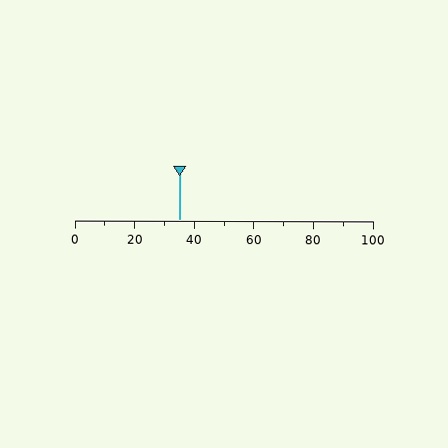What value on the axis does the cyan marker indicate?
The marker indicates approximately 35.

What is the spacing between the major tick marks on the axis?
The major ticks are spaced 20 apart.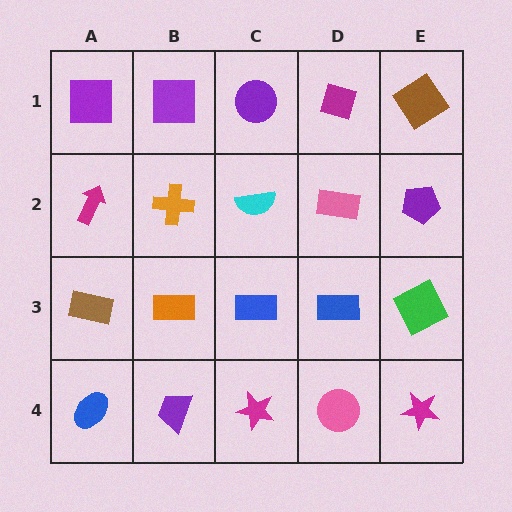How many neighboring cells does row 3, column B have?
4.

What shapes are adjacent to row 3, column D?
A pink rectangle (row 2, column D), a pink circle (row 4, column D), a blue rectangle (row 3, column C), a green square (row 3, column E).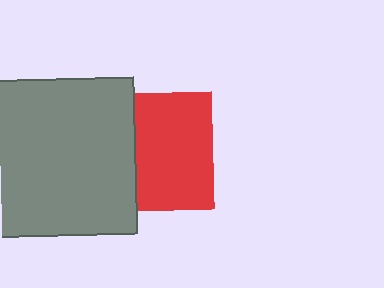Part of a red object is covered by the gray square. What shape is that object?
It is a square.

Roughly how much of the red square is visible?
Most of it is visible (roughly 65%).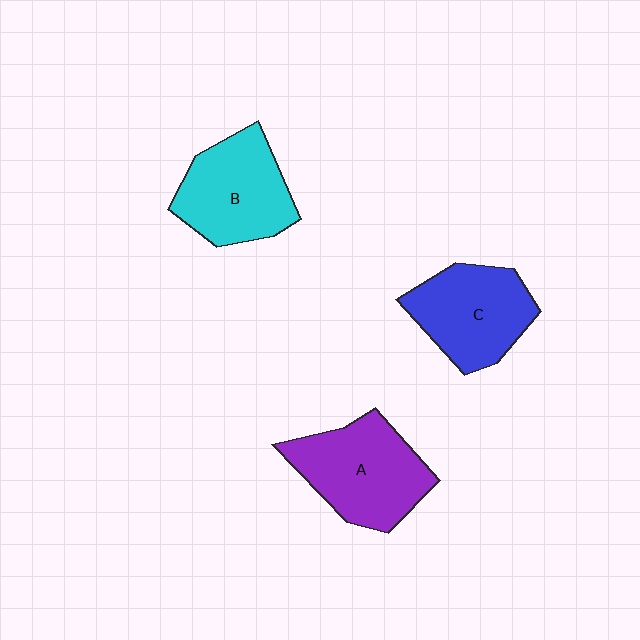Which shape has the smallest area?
Shape C (blue).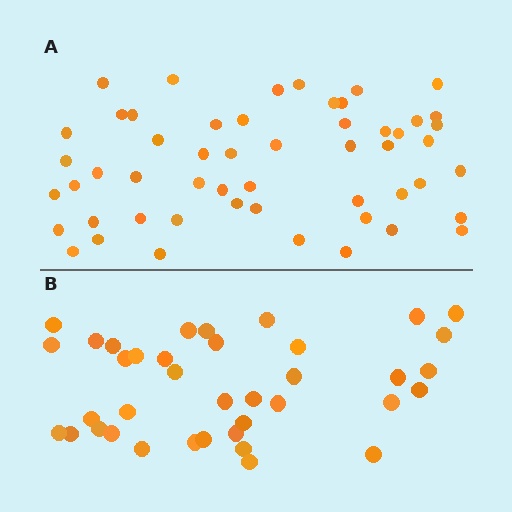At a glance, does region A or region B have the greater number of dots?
Region A (the top region) has more dots.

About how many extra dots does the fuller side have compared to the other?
Region A has approximately 15 more dots than region B.